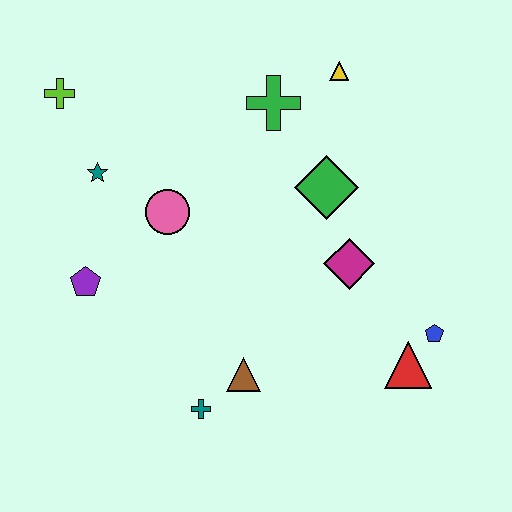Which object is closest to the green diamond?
The magenta diamond is closest to the green diamond.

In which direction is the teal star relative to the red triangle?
The teal star is to the left of the red triangle.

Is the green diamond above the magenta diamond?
Yes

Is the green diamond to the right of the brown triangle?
Yes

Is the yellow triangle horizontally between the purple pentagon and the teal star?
No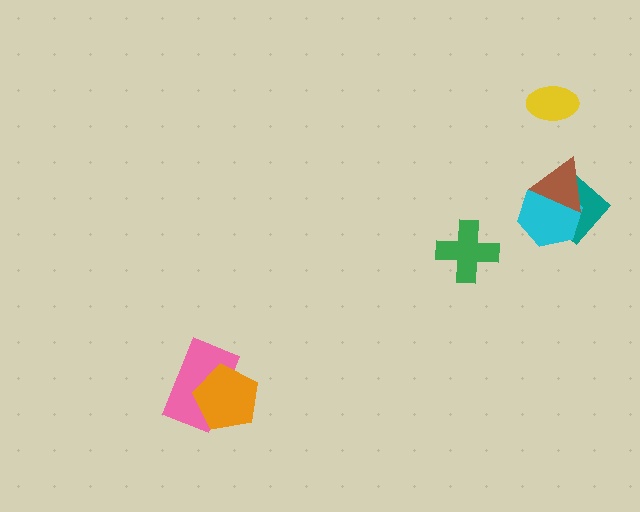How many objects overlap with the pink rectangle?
1 object overlaps with the pink rectangle.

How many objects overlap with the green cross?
0 objects overlap with the green cross.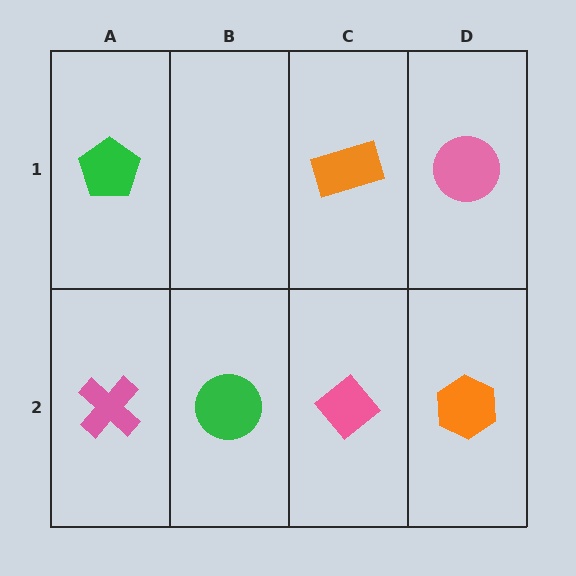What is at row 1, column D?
A pink circle.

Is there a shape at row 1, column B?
No, that cell is empty.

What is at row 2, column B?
A green circle.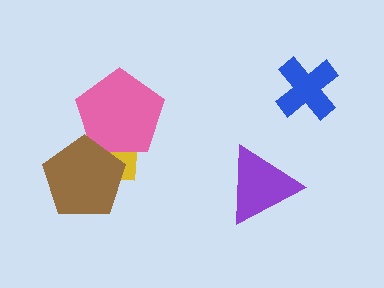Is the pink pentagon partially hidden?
Yes, it is partially covered by another shape.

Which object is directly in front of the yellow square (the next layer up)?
The pink pentagon is directly in front of the yellow square.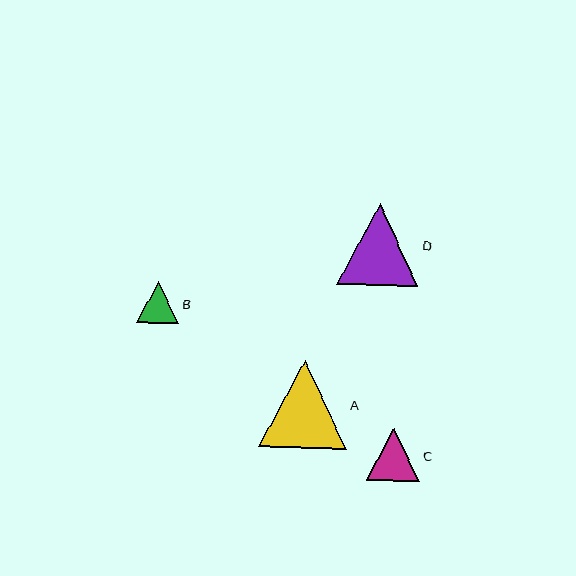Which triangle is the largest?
Triangle A is the largest with a size of approximately 88 pixels.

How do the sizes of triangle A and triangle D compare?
Triangle A and triangle D are approximately the same size.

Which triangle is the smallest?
Triangle B is the smallest with a size of approximately 42 pixels.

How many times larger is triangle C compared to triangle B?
Triangle C is approximately 1.3 times the size of triangle B.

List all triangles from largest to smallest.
From largest to smallest: A, D, C, B.